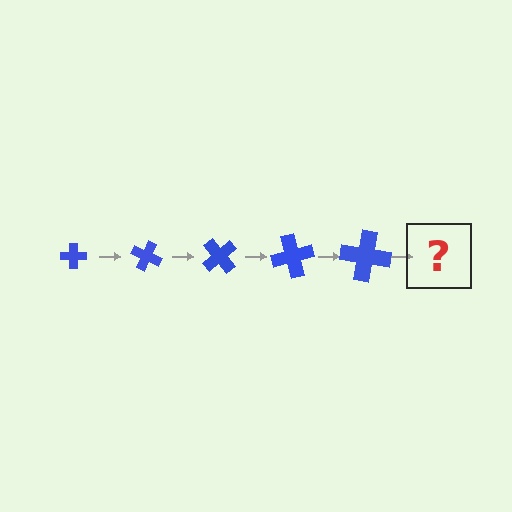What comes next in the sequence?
The next element should be a cross, larger than the previous one and rotated 125 degrees from the start.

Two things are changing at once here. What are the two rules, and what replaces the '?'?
The two rules are that the cross grows larger each step and it rotates 25 degrees each step. The '?' should be a cross, larger than the previous one and rotated 125 degrees from the start.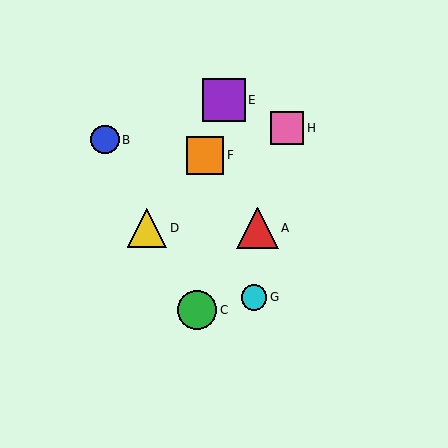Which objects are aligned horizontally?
Objects A, D are aligned horizontally.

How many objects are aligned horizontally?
2 objects (A, D) are aligned horizontally.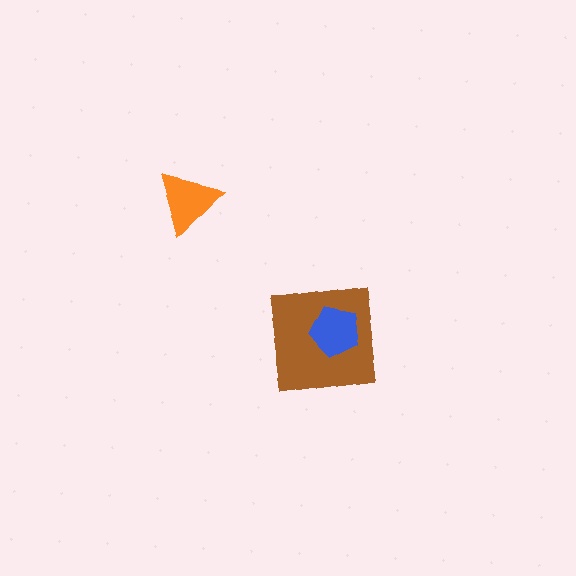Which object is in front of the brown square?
The blue pentagon is in front of the brown square.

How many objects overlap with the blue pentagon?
1 object overlaps with the blue pentagon.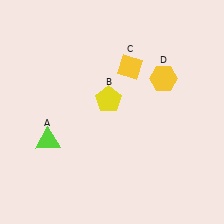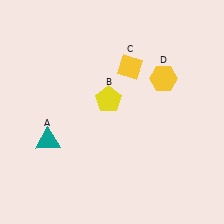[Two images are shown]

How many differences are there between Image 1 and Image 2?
There is 1 difference between the two images.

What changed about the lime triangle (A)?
In Image 1, A is lime. In Image 2, it changed to teal.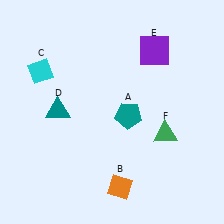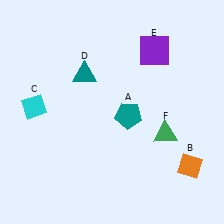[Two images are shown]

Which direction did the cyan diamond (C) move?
The cyan diamond (C) moved down.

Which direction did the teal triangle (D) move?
The teal triangle (D) moved up.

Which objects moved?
The objects that moved are: the orange diamond (B), the cyan diamond (C), the teal triangle (D).